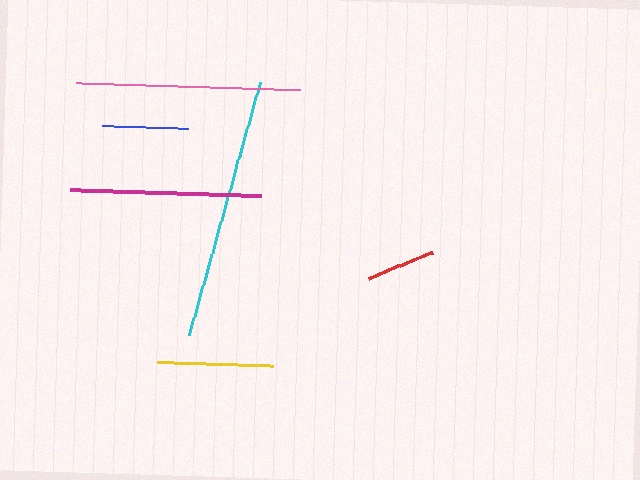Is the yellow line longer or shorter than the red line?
The yellow line is longer than the red line.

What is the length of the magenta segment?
The magenta segment is approximately 191 pixels long.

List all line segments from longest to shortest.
From longest to shortest: cyan, pink, magenta, yellow, blue, red.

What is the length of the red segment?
The red segment is approximately 68 pixels long.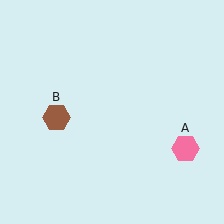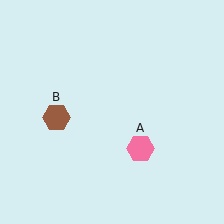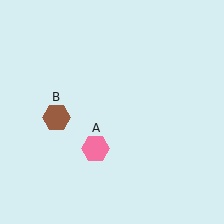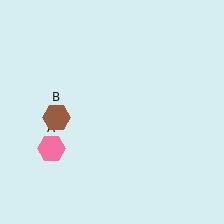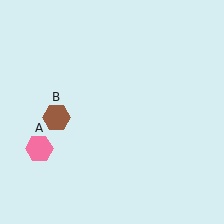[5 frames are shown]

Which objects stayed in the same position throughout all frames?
Brown hexagon (object B) remained stationary.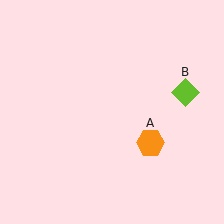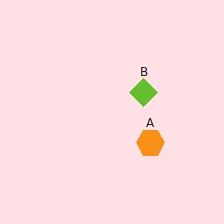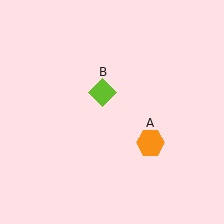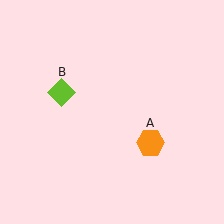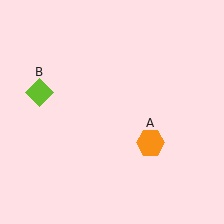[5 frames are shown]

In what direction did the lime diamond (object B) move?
The lime diamond (object B) moved left.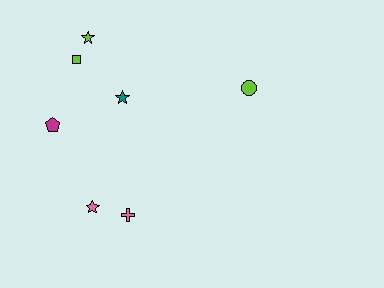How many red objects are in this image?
There are no red objects.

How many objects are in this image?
There are 7 objects.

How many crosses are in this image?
There is 1 cross.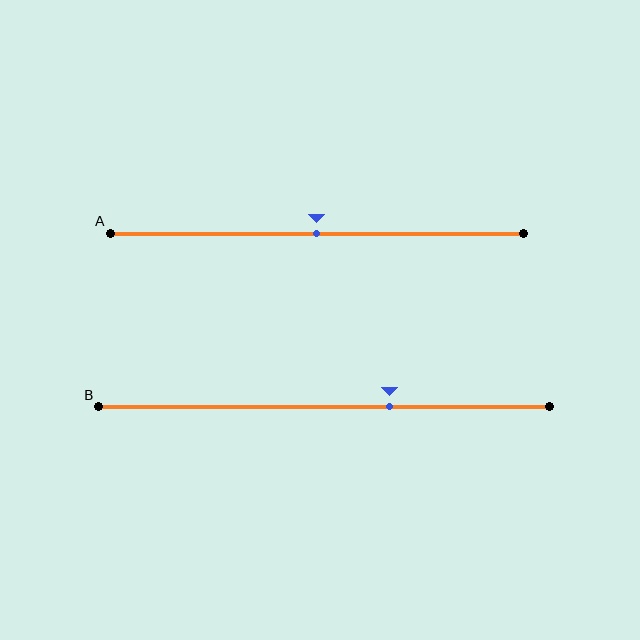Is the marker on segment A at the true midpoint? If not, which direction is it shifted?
Yes, the marker on segment A is at the true midpoint.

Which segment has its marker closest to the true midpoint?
Segment A has its marker closest to the true midpoint.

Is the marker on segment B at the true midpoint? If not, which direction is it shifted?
No, the marker on segment B is shifted to the right by about 15% of the segment length.